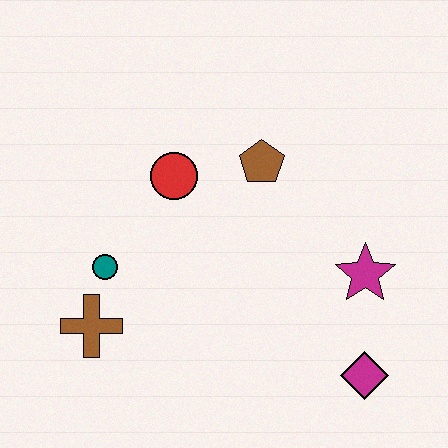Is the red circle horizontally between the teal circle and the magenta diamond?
Yes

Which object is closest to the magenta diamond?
The magenta star is closest to the magenta diamond.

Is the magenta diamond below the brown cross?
Yes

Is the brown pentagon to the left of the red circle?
No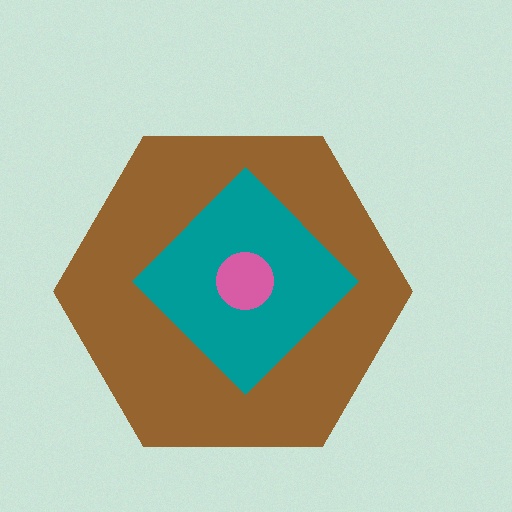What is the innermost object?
The pink circle.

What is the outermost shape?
The brown hexagon.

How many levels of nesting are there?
3.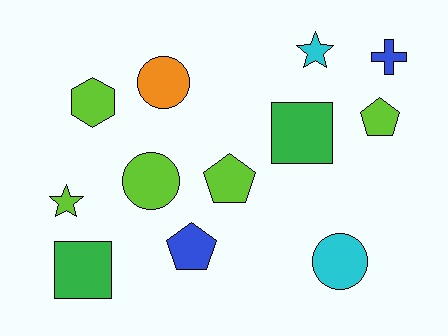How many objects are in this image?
There are 12 objects.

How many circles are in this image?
There are 3 circles.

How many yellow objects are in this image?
There are no yellow objects.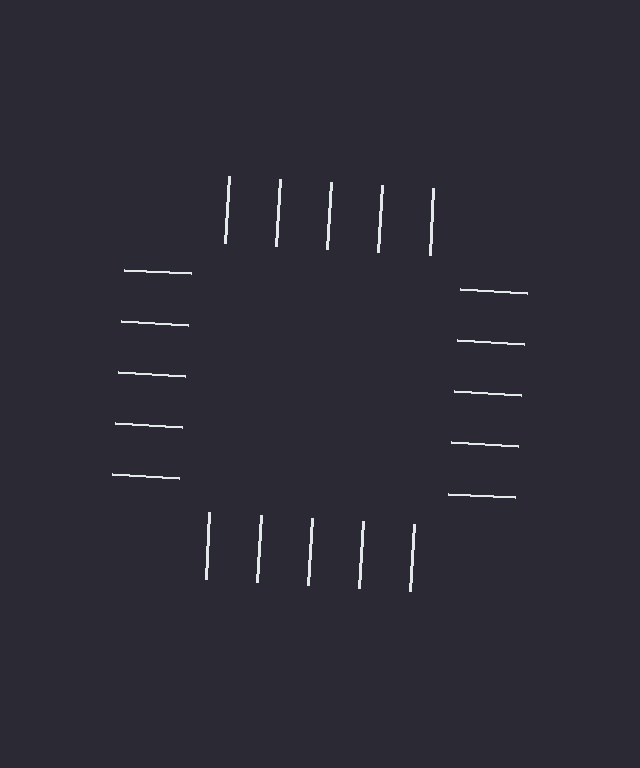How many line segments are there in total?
20 — 5 along each of the 4 edges.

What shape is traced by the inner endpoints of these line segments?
An illusory square — the line segments terminate on its edges but no continuous stroke is drawn.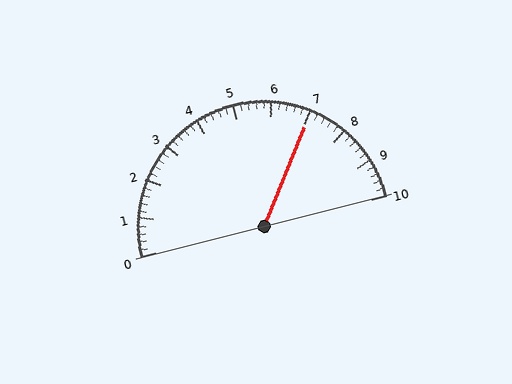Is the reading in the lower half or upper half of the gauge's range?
The reading is in the upper half of the range (0 to 10).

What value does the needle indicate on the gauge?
The needle indicates approximately 7.0.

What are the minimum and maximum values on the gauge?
The gauge ranges from 0 to 10.